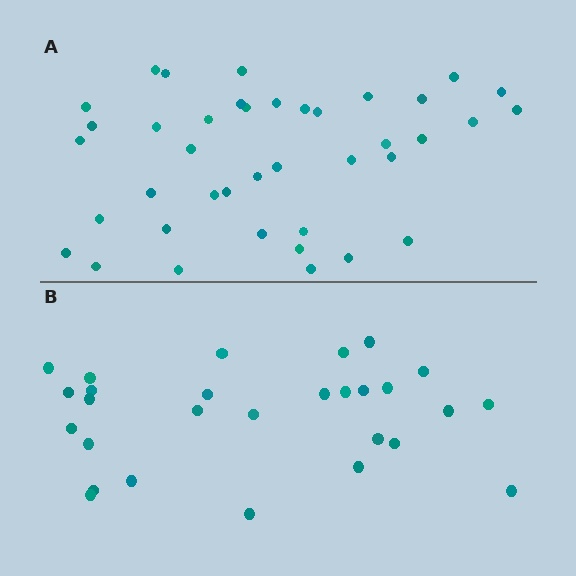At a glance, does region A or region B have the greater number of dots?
Region A (the top region) has more dots.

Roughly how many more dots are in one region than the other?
Region A has roughly 12 or so more dots than region B.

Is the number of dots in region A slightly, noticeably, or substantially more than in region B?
Region A has noticeably more, but not dramatically so. The ratio is roughly 1.4 to 1.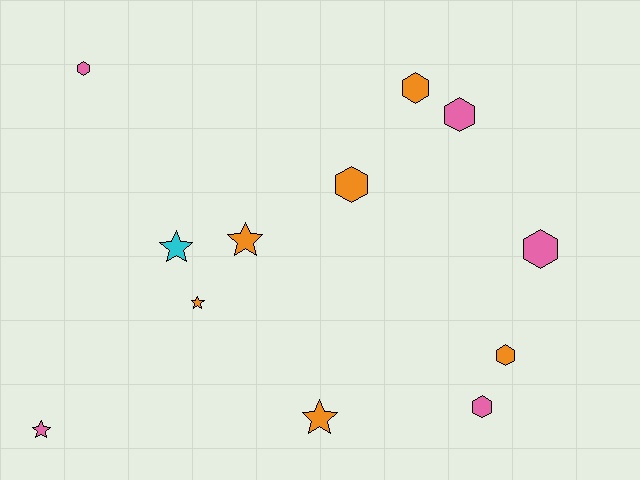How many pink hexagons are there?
There are 4 pink hexagons.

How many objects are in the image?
There are 12 objects.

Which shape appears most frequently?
Hexagon, with 7 objects.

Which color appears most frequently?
Orange, with 6 objects.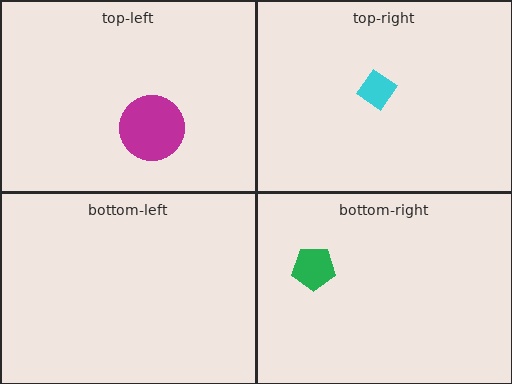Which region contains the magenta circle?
The top-left region.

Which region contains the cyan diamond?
The top-right region.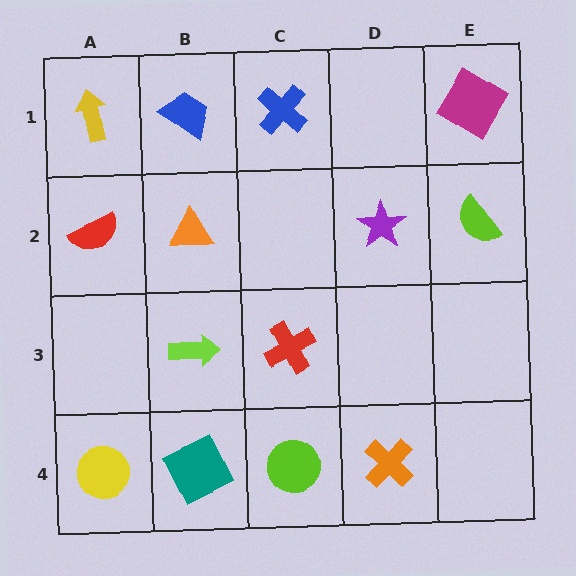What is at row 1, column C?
A blue cross.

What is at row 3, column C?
A red cross.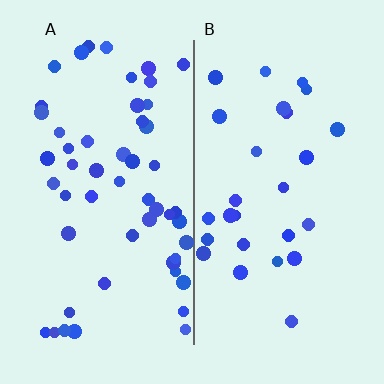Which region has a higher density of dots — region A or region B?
A (the left).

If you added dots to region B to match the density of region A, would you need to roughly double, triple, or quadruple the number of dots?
Approximately double.